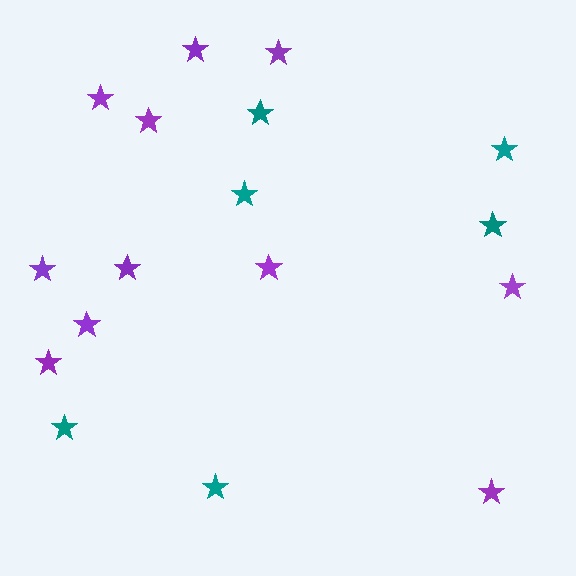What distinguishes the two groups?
There are 2 groups: one group of purple stars (11) and one group of teal stars (6).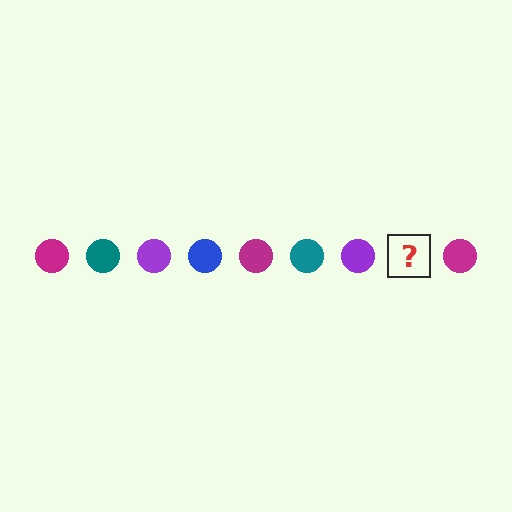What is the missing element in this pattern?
The missing element is a blue circle.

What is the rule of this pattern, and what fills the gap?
The rule is that the pattern cycles through magenta, teal, purple, blue circles. The gap should be filled with a blue circle.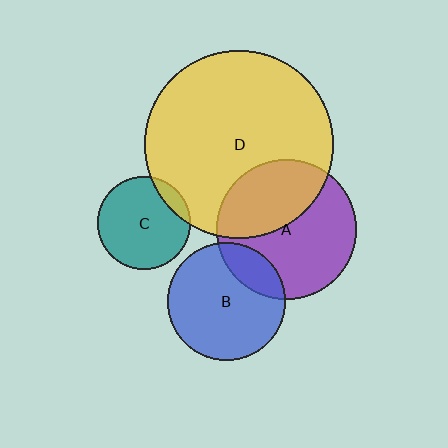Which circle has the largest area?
Circle D (yellow).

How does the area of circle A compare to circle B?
Approximately 1.4 times.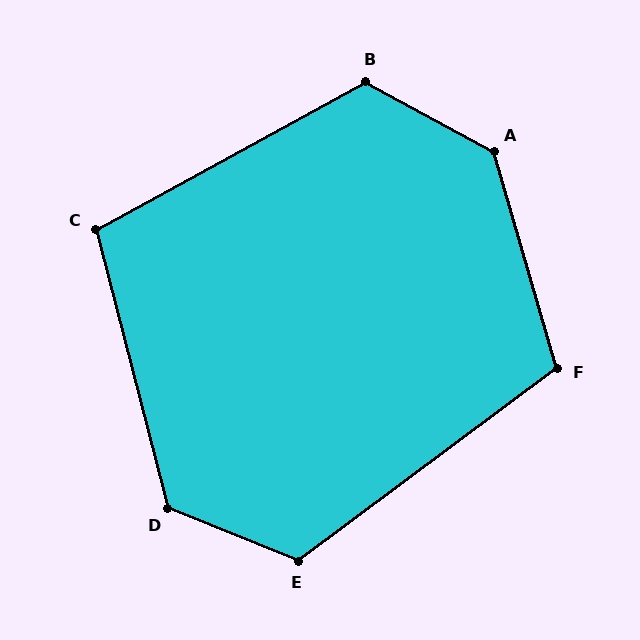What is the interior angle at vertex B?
Approximately 123 degrees (obtuse).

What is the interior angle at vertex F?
Approximately 110 degrees (obtuse).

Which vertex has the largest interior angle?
A, at approximately 135 degrees.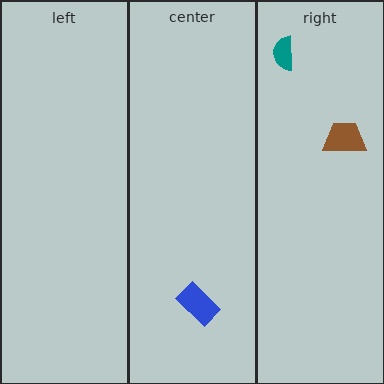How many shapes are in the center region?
1.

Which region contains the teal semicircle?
The right region.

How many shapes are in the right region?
2.